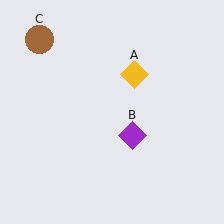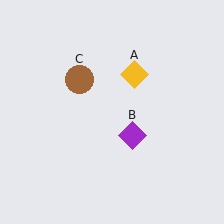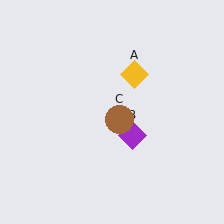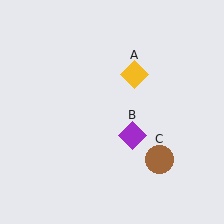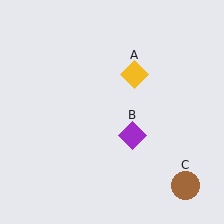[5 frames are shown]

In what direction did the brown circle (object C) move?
The brown circle (object C) moved down and to the right.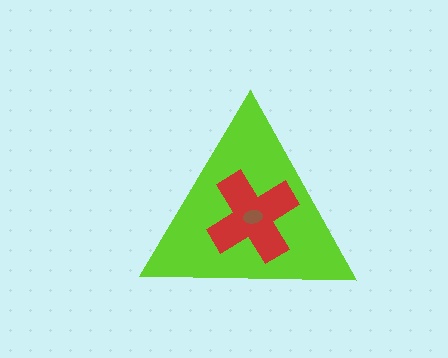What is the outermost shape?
The lime triangle.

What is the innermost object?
The brown ellipse.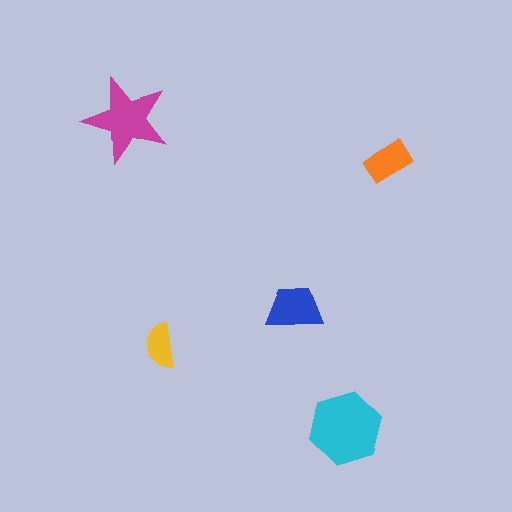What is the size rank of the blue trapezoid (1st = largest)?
3rd.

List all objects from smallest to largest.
The yellow semicircle, the orange rectangle, the blue trapezoid, the magenta star, the cyan hexagon.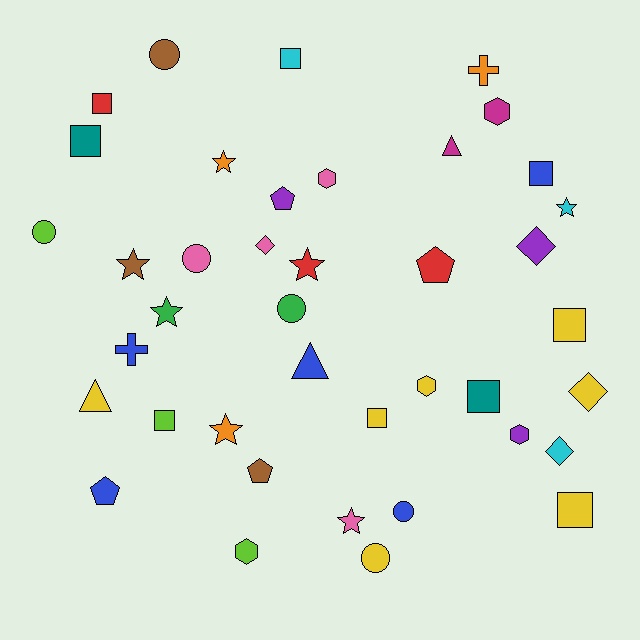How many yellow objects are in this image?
There are 7 yellow objects.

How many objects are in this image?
There are 40 objects.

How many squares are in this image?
There are 9 squares.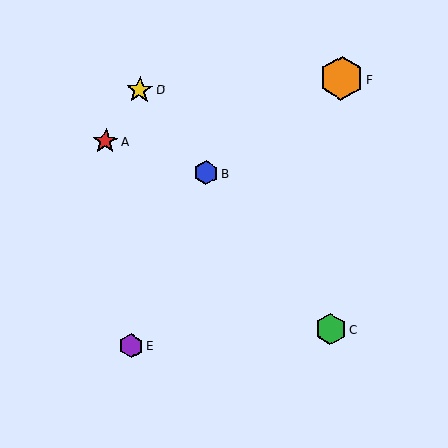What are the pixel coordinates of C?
Object C is at (331, 329).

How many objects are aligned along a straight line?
3 objects (B, C, D) are aligned along a straight line.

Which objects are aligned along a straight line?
Objects B, C, D are aligned along a straight line.